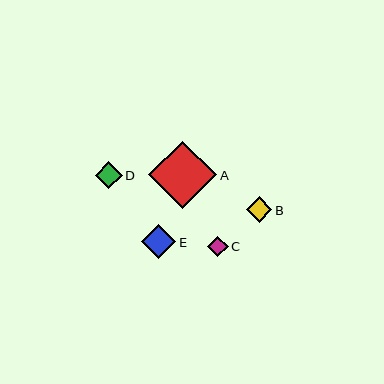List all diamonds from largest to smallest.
From largest to smallest: A, E, D, B, C.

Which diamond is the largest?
Diamond A is the largest with a size of approximately 68 pixels.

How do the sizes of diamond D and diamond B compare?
Diamond D and diamond B are approximately the same size.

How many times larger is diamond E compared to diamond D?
Diamond E is approximately 1.3 times the size of diamond D.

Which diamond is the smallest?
Diamond C is the smallest with a size of approximately 21 pixels.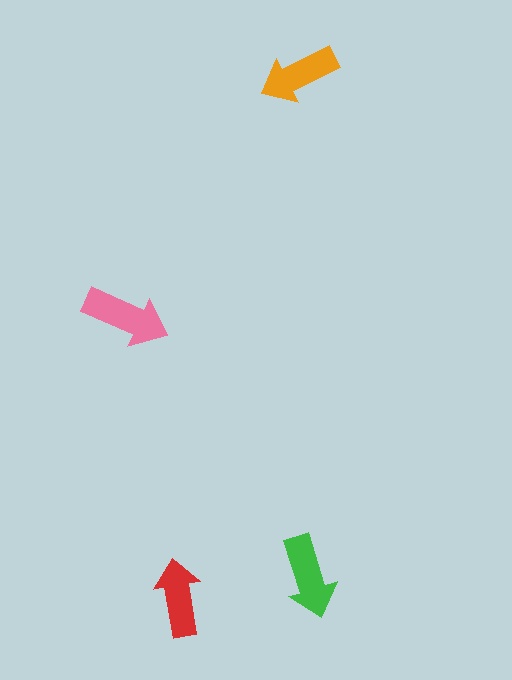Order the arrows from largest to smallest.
the pink one, the green one, the orange one, the red one.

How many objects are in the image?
There are 4 objects in the image.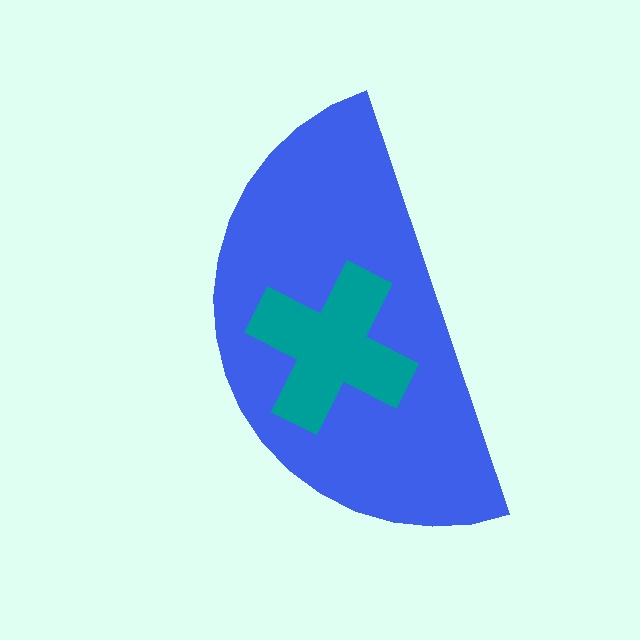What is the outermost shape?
The blue semicircle.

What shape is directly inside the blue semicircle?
The teal cross.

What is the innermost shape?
The teal cross.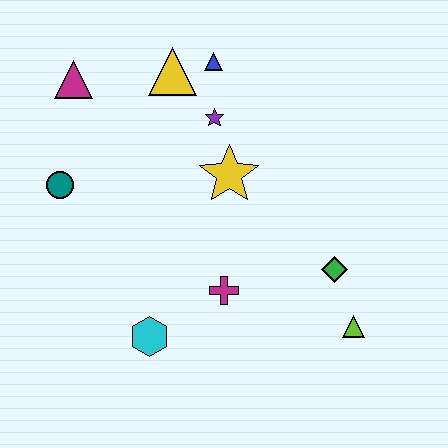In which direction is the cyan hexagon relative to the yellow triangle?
The cyan hexagon is below the yellow triangle.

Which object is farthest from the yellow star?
The lime triangle is farthest from the yellow star.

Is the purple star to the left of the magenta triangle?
No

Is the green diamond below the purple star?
Yes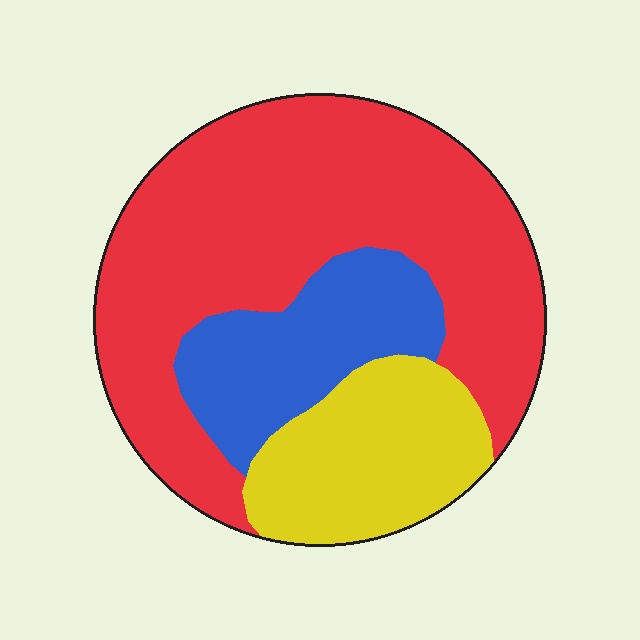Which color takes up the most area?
Red, at roughly 60%.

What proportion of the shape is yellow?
Yellow takes up between a sixth and a third of the shape.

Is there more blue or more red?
Red.